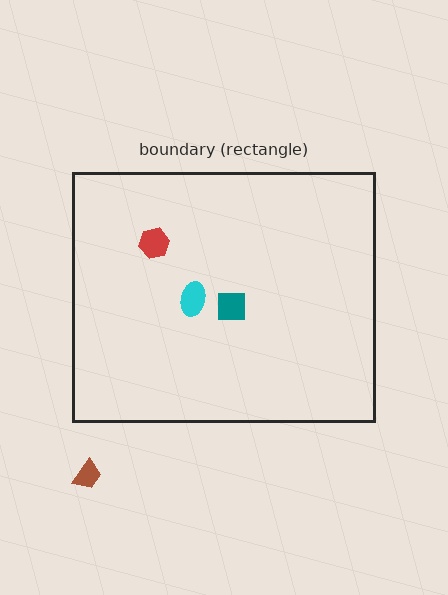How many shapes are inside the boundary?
3 inside, 1 outside.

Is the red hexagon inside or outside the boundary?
Inside.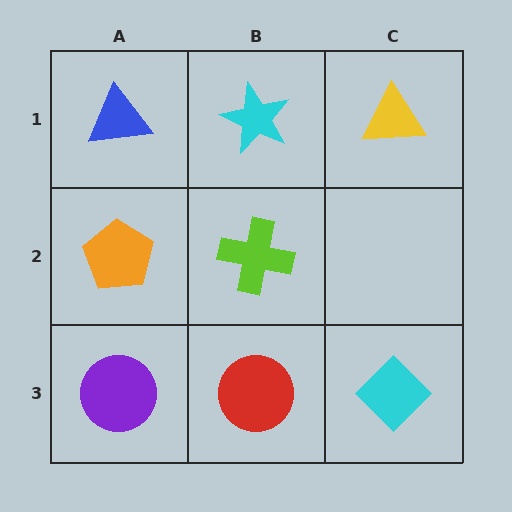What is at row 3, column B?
A red circle.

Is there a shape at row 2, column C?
No, that cell is empty.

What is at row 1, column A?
A blue triangle.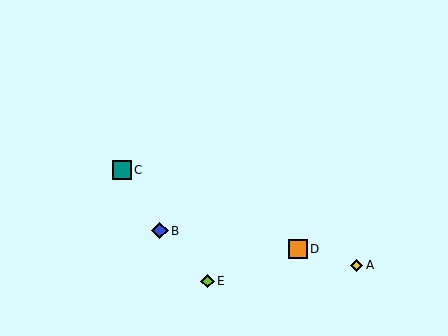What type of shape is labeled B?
Shape B is a blue diamond.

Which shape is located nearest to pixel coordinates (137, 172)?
The teal square (labeled C) at (122, 170) is nearest to that location.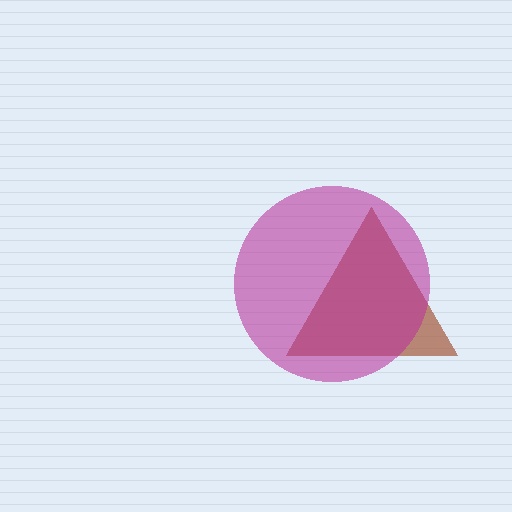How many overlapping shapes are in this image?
There are 2 overlapping shapes in the image.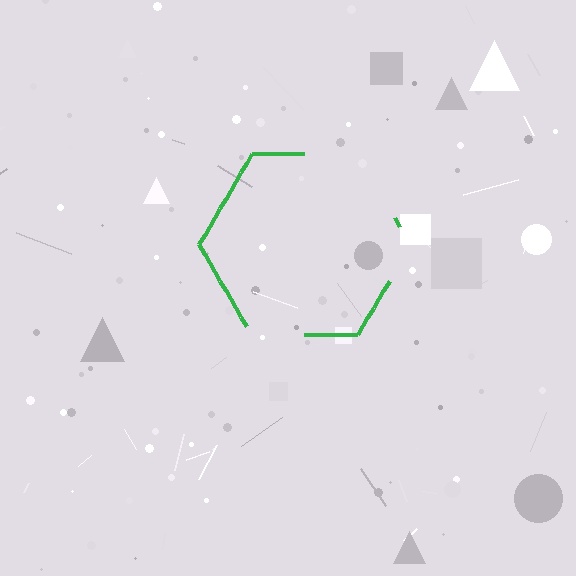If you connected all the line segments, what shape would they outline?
They would outline a hexagon.